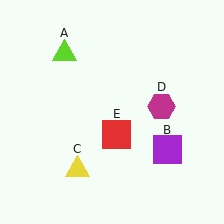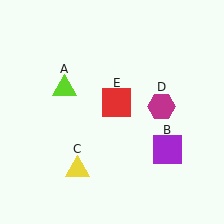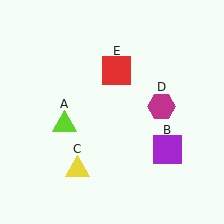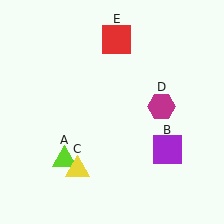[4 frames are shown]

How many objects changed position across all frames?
2 objects changed position: lime triangle (object A), red square (object E).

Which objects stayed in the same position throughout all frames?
Purple square (object B) and yellow triangle (object C) and magenta hexagon (object D) remained stationary.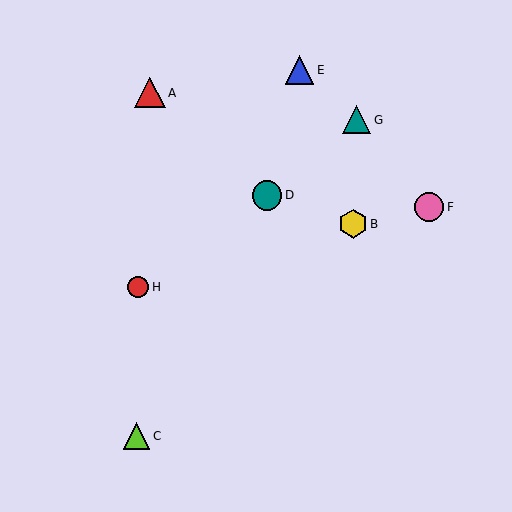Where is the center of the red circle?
The center of the red circle is at (138, 287).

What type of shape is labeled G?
Shape G is a teal triangle.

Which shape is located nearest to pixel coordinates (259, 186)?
The teal circle (labeled D) at (267, 195) is nearest to that location.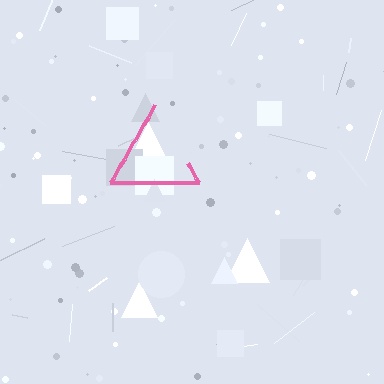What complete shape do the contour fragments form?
The contour fragments form a triangle.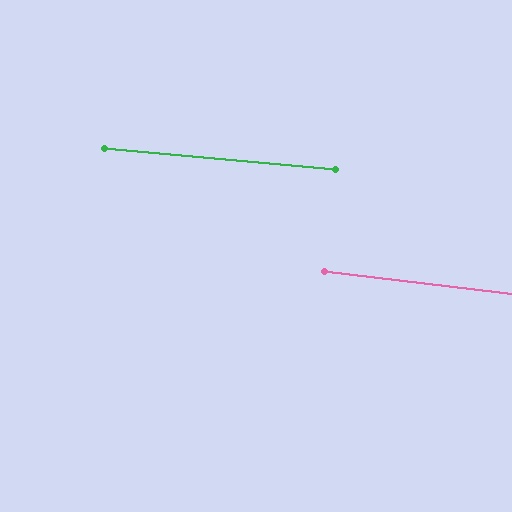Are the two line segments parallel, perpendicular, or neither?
Parallel — their directions differ by only 1.6°.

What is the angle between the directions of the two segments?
Approximately 2 degrees.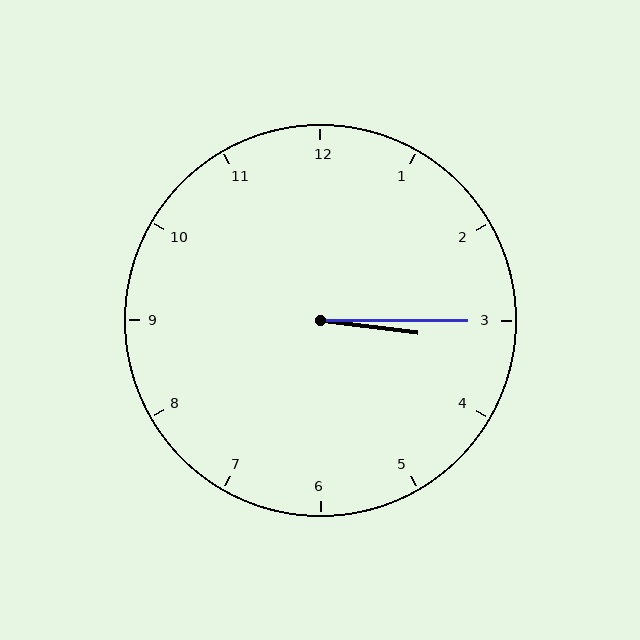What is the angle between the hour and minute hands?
Approximately 8 degrees.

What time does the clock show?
3:15.